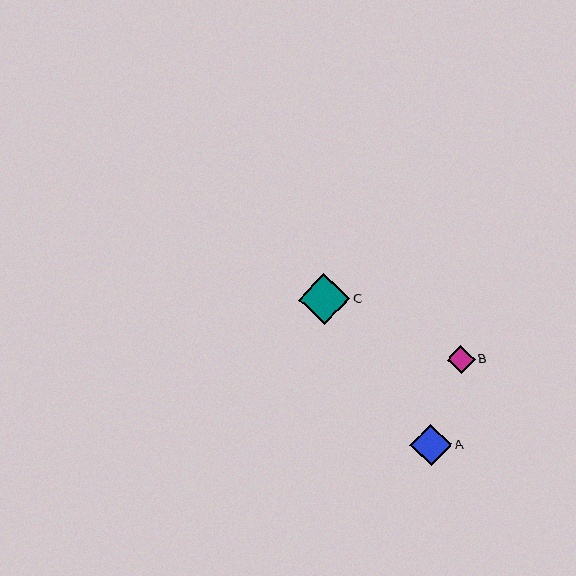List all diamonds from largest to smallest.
From largest to smallest: C, A, B.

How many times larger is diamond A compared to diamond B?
Diamond A is approximately 1.5 times the size of diamond B.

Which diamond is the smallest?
Diamond B is the smallest with a size of approximately 28 pixels.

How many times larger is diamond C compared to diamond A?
Diamond C is approximately 1.2 times the size of diamond A.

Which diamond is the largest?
Diamond C is the largest with a size of approximately 51 pixels.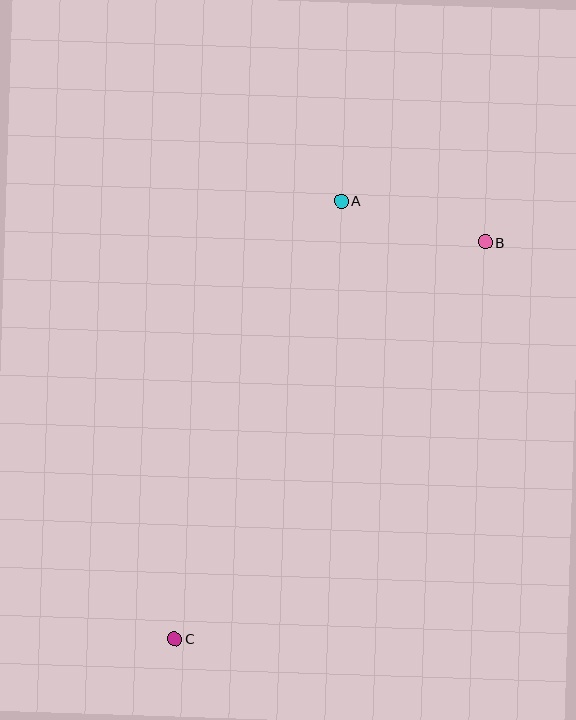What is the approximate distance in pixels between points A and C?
The distance between A and C is approximately 468 pixels.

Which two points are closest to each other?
Points A and B are closest to each other.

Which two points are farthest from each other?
Points B and C are farthest from each other.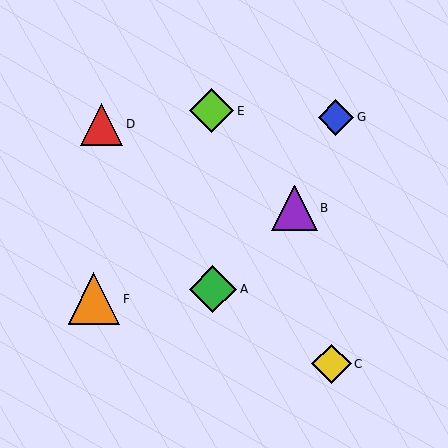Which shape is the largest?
The orange triangle (labeled F) is the largest.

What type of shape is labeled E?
Shape E is a lime diamond.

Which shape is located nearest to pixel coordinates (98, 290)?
The orange triangle (labeled F) at (94, 299) is nearest to that location.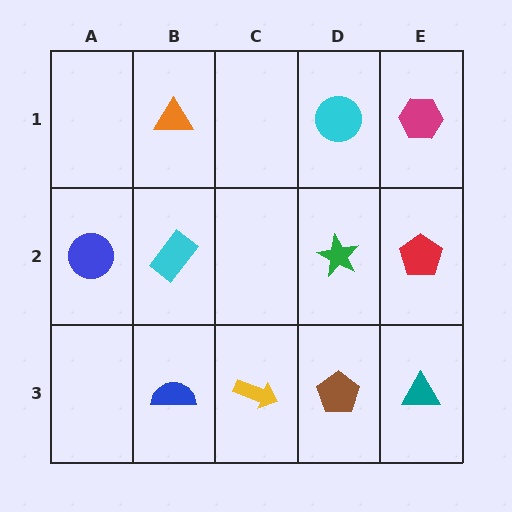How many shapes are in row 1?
3 shapes.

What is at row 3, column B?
A blue semicircle.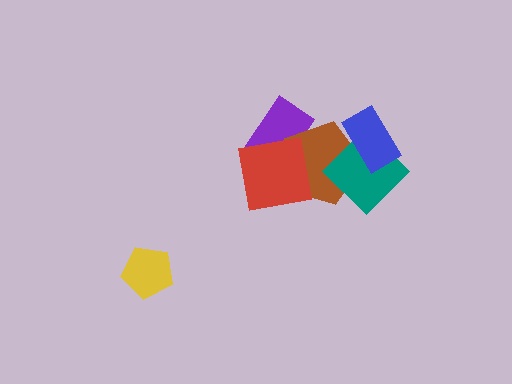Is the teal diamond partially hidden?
Yes, it is partially covered by another shape.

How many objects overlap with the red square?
2 objects overlap with the red square.